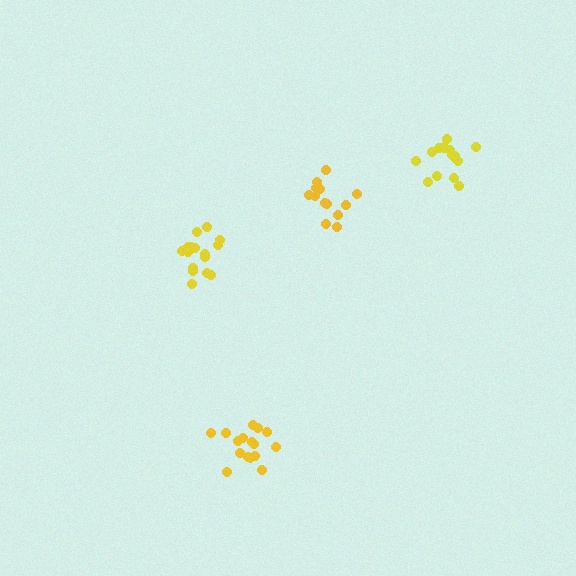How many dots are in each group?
Group 1: 16 dots, Group 2: 16 dots, Group 3: 16 dots, Group 4: 13 dots (61 total).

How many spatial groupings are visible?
There are 4 spatial groupings.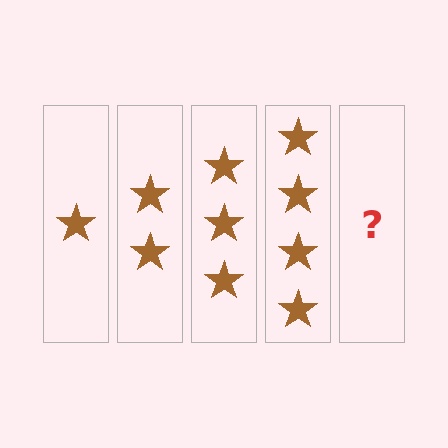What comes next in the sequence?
The next element should be 5 stars.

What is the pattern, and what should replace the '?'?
The pattern is that each step adds one more star. The '?' should be 5 stars.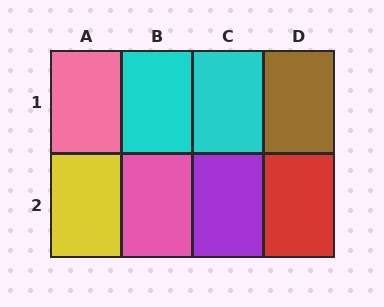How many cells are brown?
1 cell is brown.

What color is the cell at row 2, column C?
Purple.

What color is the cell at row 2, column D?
Red.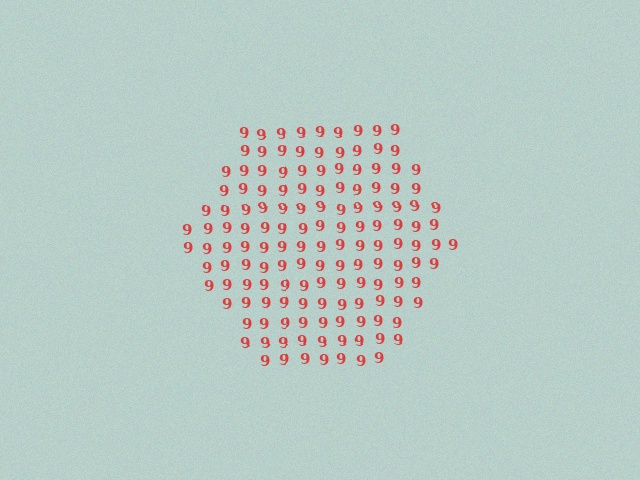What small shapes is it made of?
It is made of small digit 9's.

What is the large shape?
The large shape is a hexagon.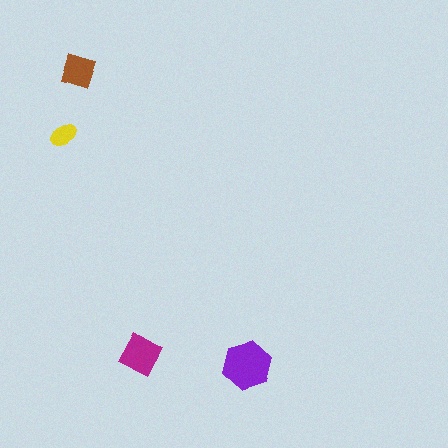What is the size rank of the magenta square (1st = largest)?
2nd.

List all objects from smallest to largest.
The yellow ellipse, the brown diamond, the magenta square, the purple hexagon.